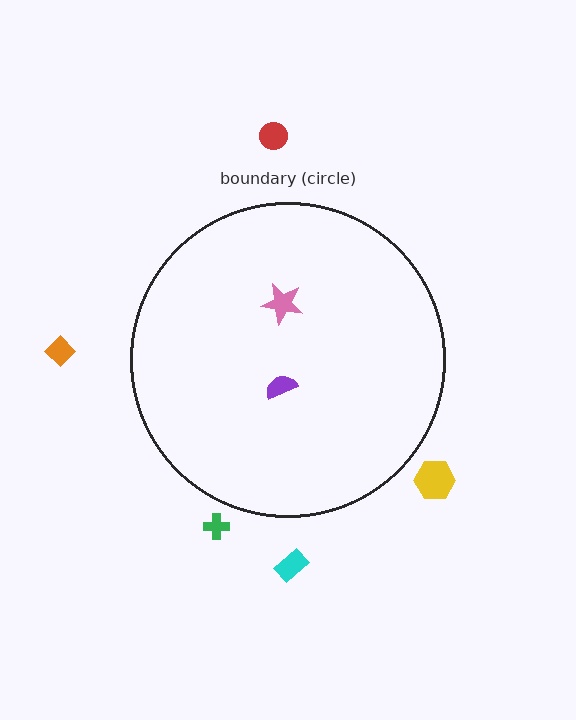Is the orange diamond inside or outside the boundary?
Outside.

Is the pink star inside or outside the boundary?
Inside.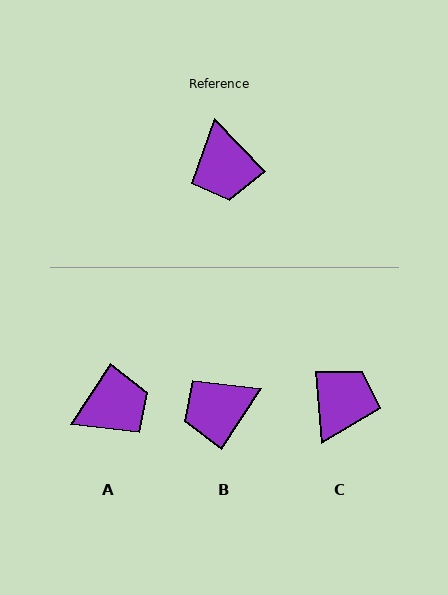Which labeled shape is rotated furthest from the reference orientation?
C, about 141 degrees away.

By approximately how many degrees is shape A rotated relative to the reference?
Approximately 103 degrees counter-clockwise.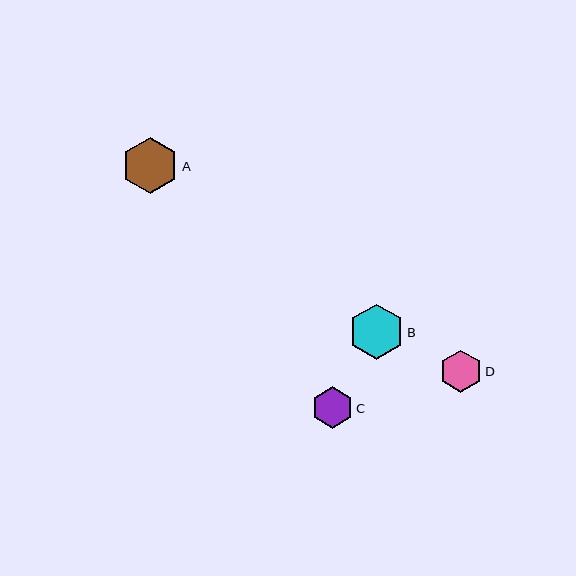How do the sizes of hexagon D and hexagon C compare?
Hexagon D and hexagon C are approximately the same size.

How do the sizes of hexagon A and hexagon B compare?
Hexagon A and hexagon B are approximately the same size.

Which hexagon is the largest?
Hexagon A is the largest with a size of approximately 57 pixels.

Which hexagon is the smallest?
Hexagon C is the smallest with a size of approximately 41 pixels.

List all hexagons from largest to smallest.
From largest to smallest: A, B, D, C.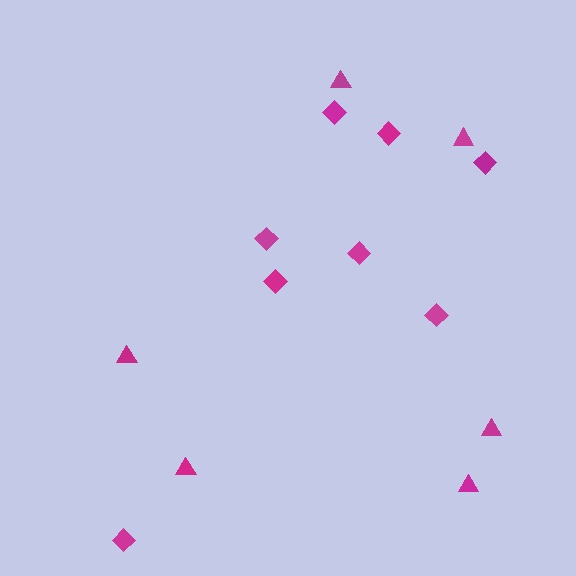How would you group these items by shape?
There are 2 groups: one group of diamonds (8) and one group of triangles (6).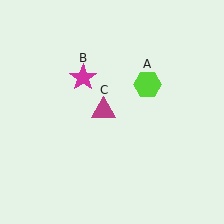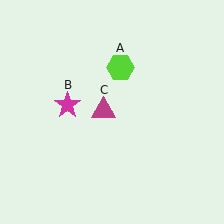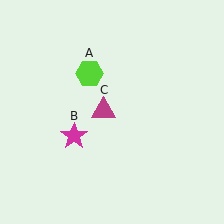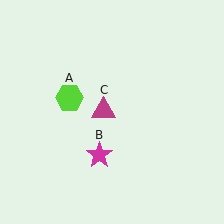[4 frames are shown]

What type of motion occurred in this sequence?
The lime hexagon (object A), magenta star (object B) rotated counterclockwise around the center of the scene.